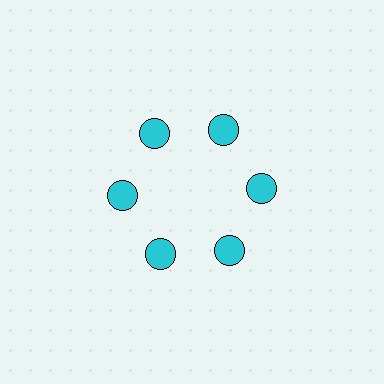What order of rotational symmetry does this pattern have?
This pattern has 6-fold rotational symmetry.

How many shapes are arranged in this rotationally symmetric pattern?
There are 6 shapes, arranged in 6 groups of 1.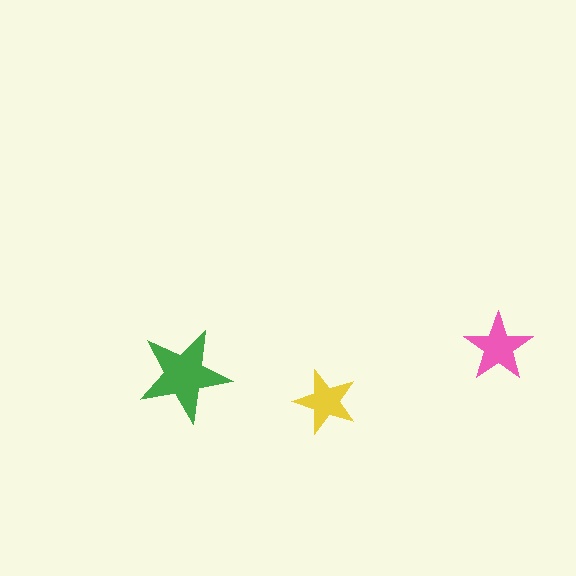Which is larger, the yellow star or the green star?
The green one.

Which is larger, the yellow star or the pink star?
The pink one.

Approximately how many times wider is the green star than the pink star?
About 1.5 times wider.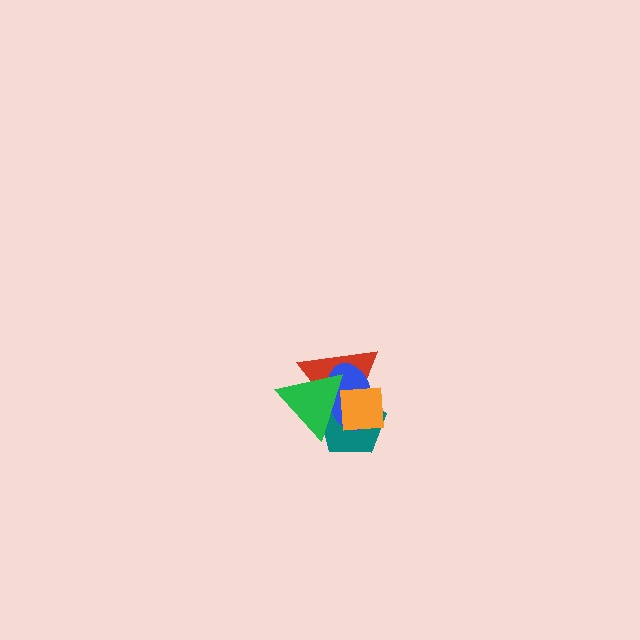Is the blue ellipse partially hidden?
Yes, it is partially covered by another shape.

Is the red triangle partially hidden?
Yes, it is partially covered by another shape.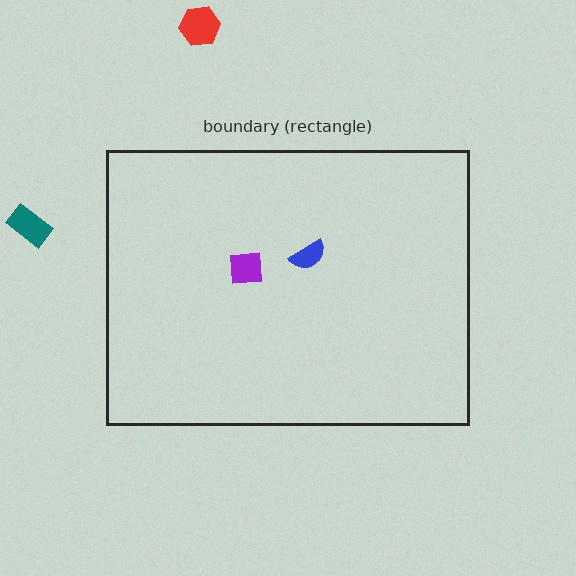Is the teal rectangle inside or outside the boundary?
Outside.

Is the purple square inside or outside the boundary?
Inside.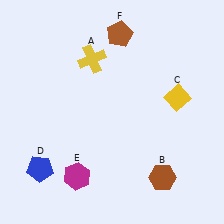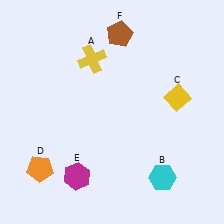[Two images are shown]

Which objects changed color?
B changed from brown to cyan. D changed from blue to orange.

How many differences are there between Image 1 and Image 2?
There are 2 differences between the two images.